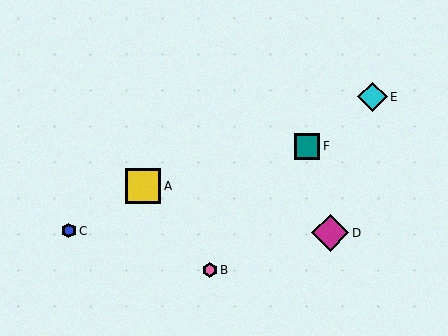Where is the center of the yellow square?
The center of the yellow square is at (143, 186).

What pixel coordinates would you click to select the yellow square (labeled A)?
Click at (143, 186) to select the yellow square A.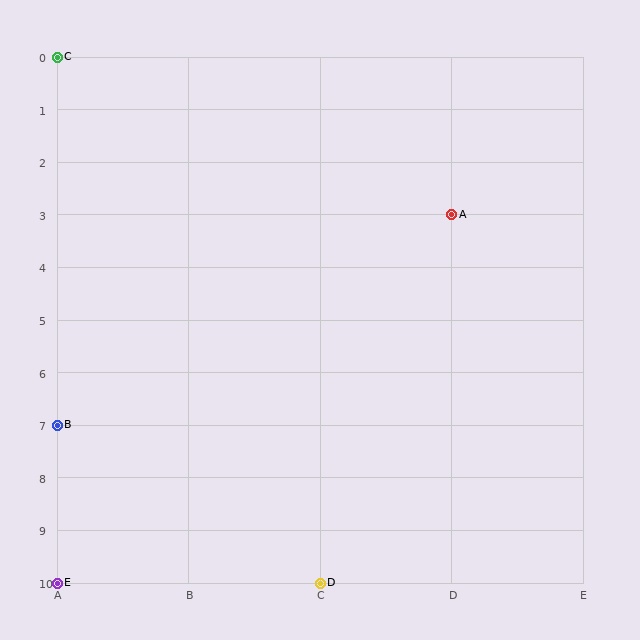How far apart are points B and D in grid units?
Points B and D are 2 columns and 3 rows apart (about 3.6 grid units diagonally).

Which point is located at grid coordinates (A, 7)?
Point B is at (A, 7).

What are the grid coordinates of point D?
Point D is at grid coordinates (C, 10).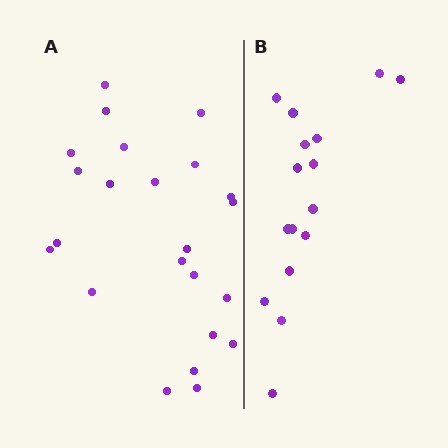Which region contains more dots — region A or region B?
Region A (the left region) has more dots.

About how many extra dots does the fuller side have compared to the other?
Region A has roughly 8 or so more dots than region B.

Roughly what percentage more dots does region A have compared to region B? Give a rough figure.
About 45% more.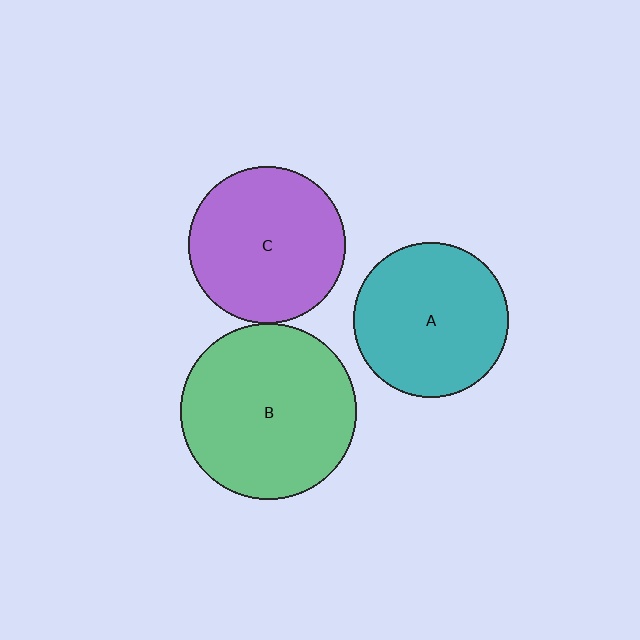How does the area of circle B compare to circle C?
Approximately 1.3 times.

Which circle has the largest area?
Circle B (green).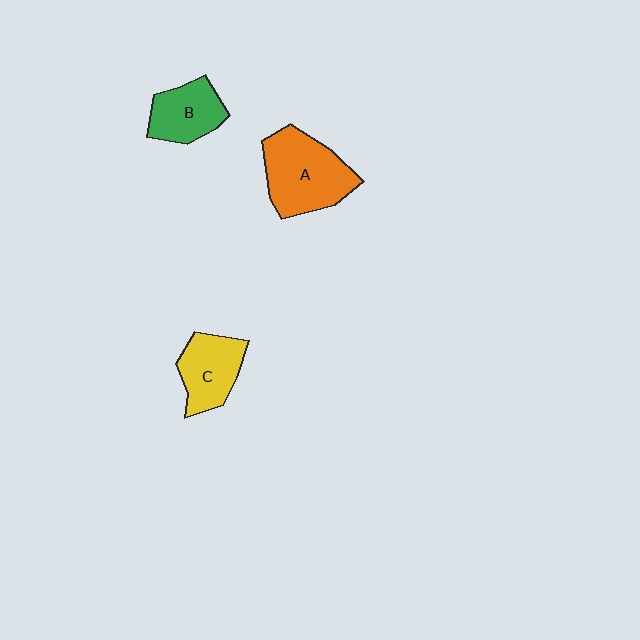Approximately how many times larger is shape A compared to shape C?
Approximately 1.5 times.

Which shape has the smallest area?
Shape B (green).